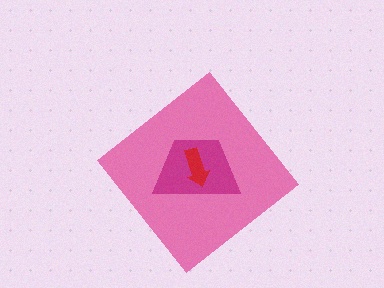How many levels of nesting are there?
3.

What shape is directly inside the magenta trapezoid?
The red arrow.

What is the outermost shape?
The pink diamond.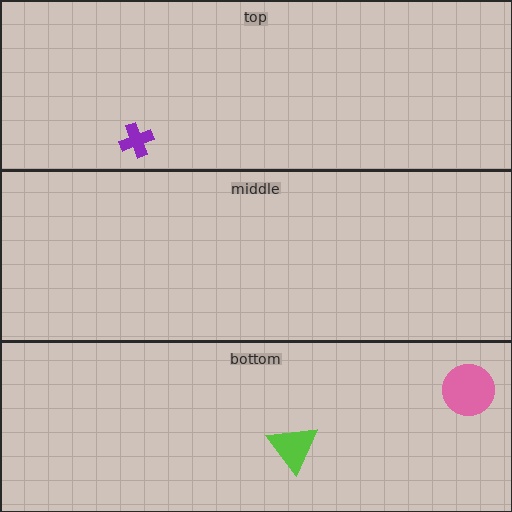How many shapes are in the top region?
1.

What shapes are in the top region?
The purple cross.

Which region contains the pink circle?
The bottom region.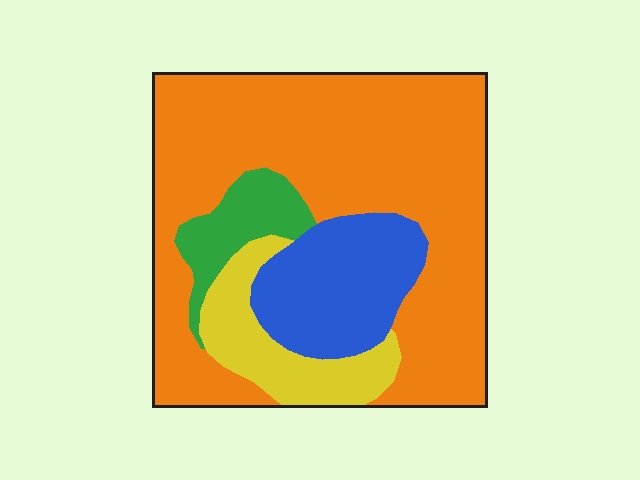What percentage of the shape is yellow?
Yellow takes up about one eighth (1/8) of the shape.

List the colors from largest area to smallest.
From largest to smallest: orange, blue, yellow, green.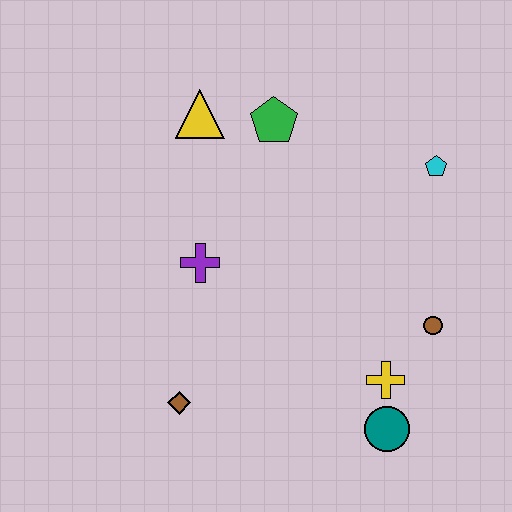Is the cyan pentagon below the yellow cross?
No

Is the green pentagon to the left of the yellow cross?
Yes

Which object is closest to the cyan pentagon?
The brown circle is closest to the cyan pentagon.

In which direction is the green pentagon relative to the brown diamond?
The green pentagon is above the brown diamond.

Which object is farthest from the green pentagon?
The teal circle is farthest from the green pentagon.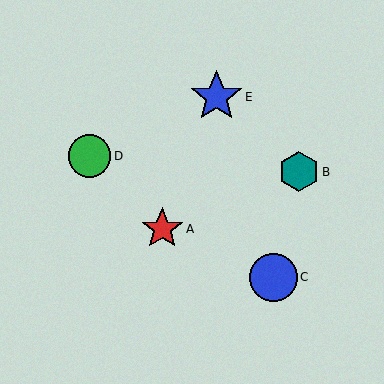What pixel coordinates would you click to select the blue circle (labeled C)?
Click at (273, 277) to select the blue circle C.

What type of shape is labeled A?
Shape A is a red star.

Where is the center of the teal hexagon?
The center of the teal hexagon is at (299, 172).